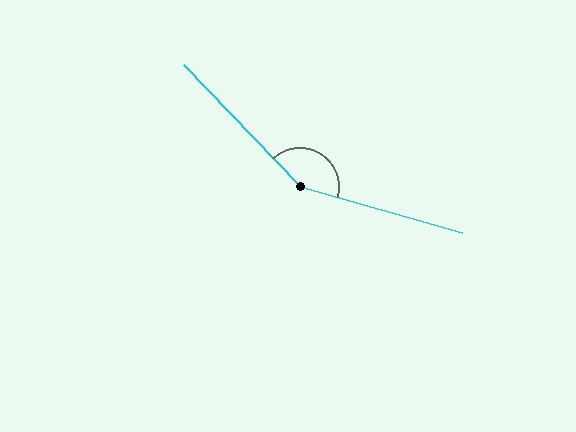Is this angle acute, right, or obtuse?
It is obtuse.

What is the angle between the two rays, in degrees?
Approximately 149 degrees.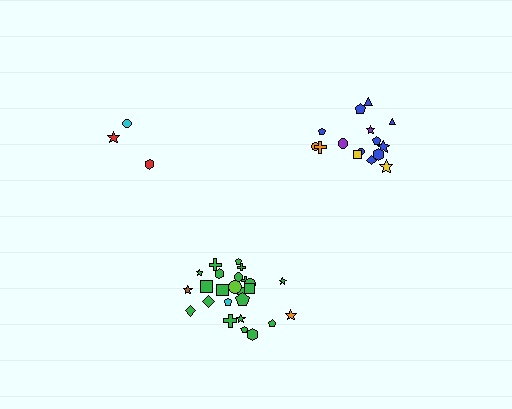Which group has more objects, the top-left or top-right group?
The top-right group.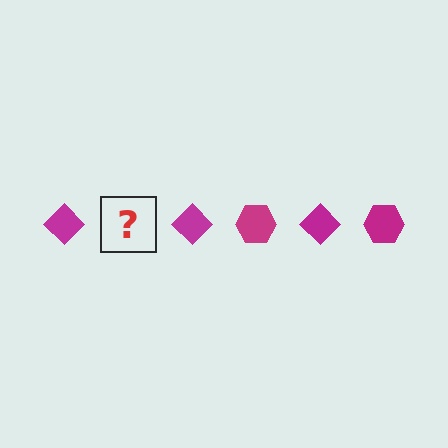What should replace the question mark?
The question mark should be replaced with a magenta hexagon.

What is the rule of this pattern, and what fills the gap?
The rule is that the pattern cycles through diamond, hexagon shapes in magenta. The gap should be filled with a magenta hexagon.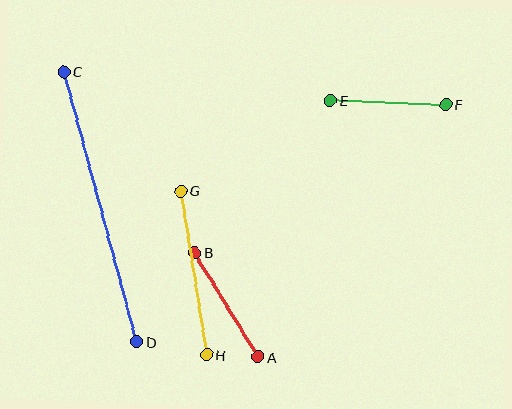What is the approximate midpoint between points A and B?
The midpoint is at approximately (226, 305) pixels.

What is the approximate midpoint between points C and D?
The midpoint is at approximately (100, 207) pixels.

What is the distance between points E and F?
The distance is approximately 115 pixels.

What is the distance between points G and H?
The distance is approximately 166 pixels.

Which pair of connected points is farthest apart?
Points C and D are farthest apart.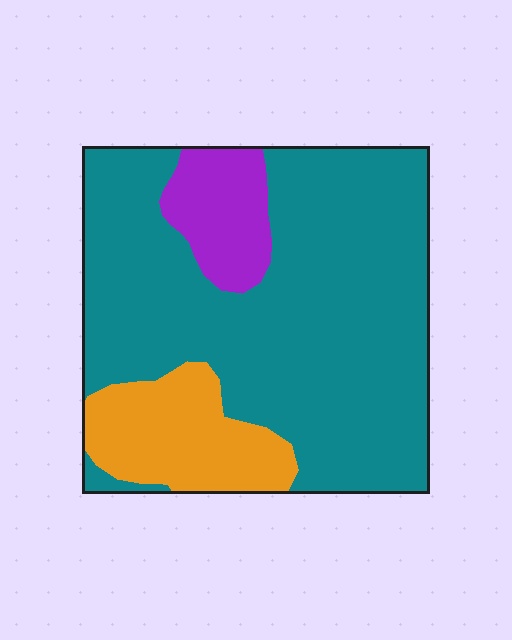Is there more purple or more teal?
Teal.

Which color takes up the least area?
Purple, at roughly 10%.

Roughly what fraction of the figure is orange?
Orange takes up about one sixth (1/6) of the figure.